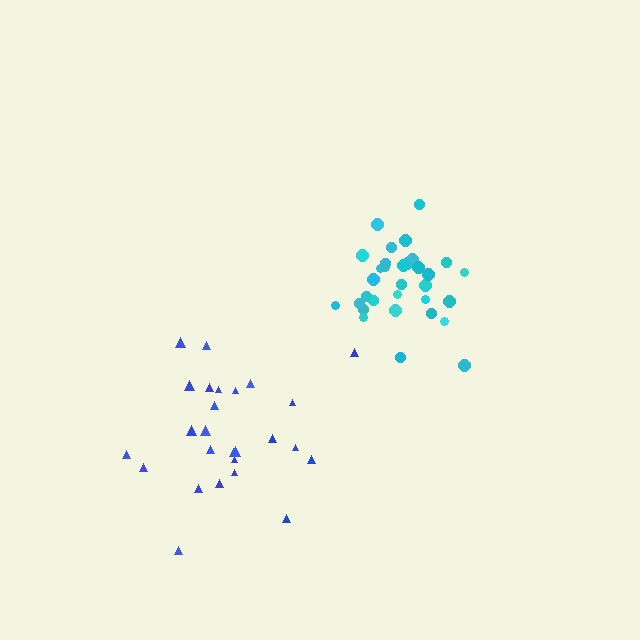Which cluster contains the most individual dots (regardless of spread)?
Cyan (32).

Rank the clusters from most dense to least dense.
cyan, blue.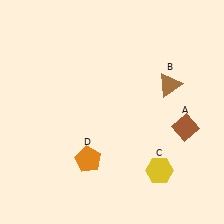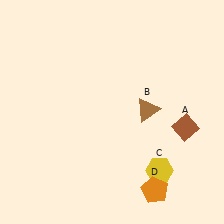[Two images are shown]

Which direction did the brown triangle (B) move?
The brown triangle (B) moved down.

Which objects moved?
The objects that moved are: the brown triangle (B), the orange pentagon (D).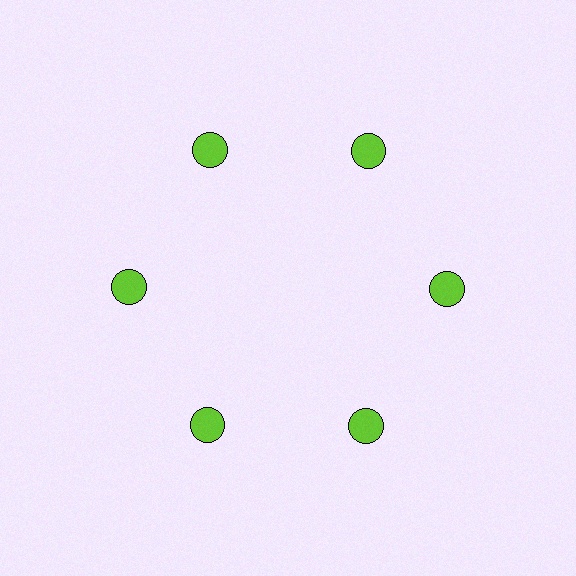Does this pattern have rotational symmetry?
Yes, this pattern has 6-fold rotational symmetry. It looks the same after rotating 60 degrees around the center.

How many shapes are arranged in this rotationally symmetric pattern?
There are 6 shapes, arranged in 6 groups of 1.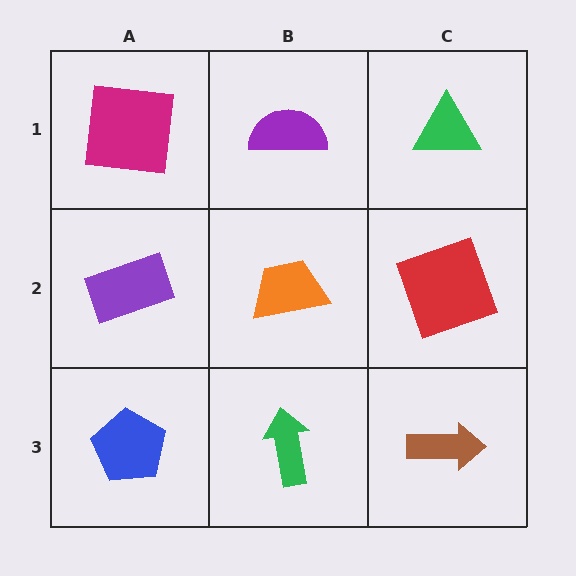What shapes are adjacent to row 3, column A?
A purple rectangle (row 2, column A), a green arrow (row 3, column B).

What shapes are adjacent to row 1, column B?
An orange trapezoid (row 2, column B), a magenta square (row 1, column A), a green triangle (row 1, column C).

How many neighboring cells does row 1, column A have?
2.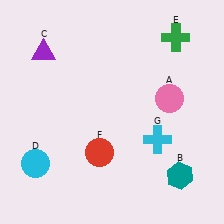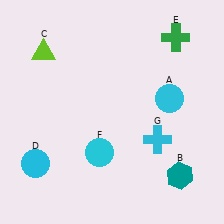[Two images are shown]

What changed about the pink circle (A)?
In Image 1, A is pink. In Image 2, it changed to cyan.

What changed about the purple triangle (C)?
In Image 1, C is purple. In Image 2, it changed to lime.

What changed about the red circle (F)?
In Image 1, F is red. In Image 2, it changed to cyan.